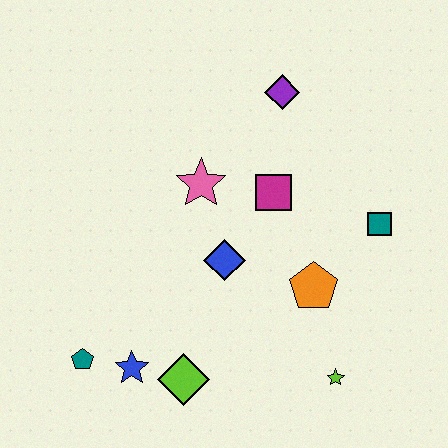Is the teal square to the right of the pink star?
Yes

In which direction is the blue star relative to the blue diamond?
The blue star is below the blue diamond.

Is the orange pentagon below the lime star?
No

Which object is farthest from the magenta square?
The teal pentagon is farthest from the magenta square.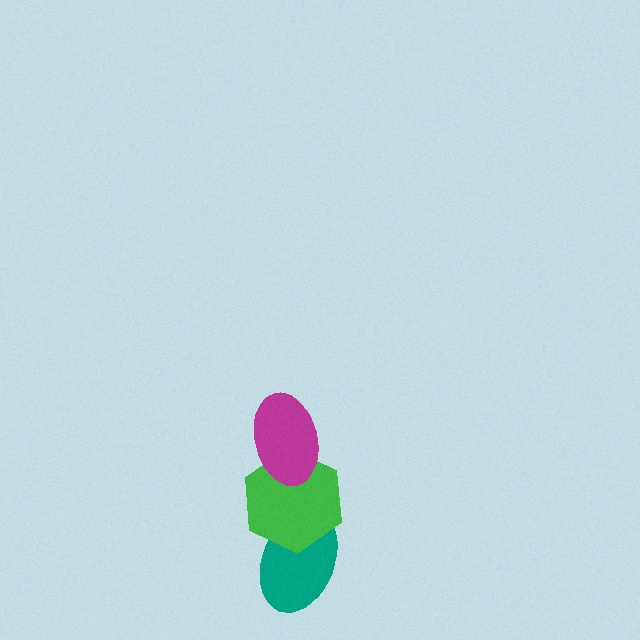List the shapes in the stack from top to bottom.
From top to bottom: the magenta ellipse, the green hexagon, the teal ellipse.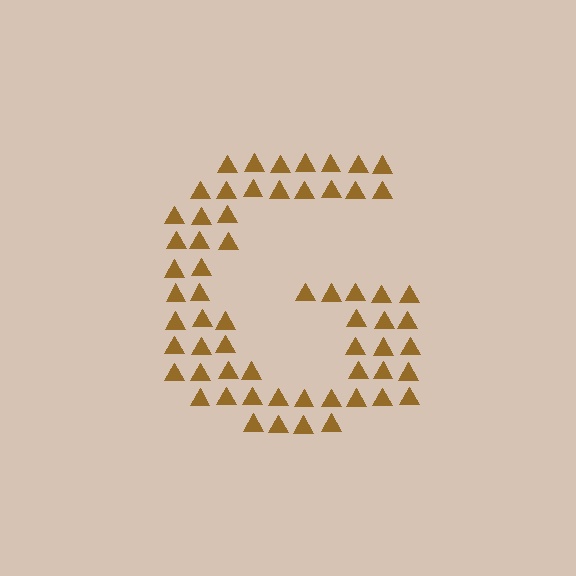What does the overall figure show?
The overall figure shows the letter G.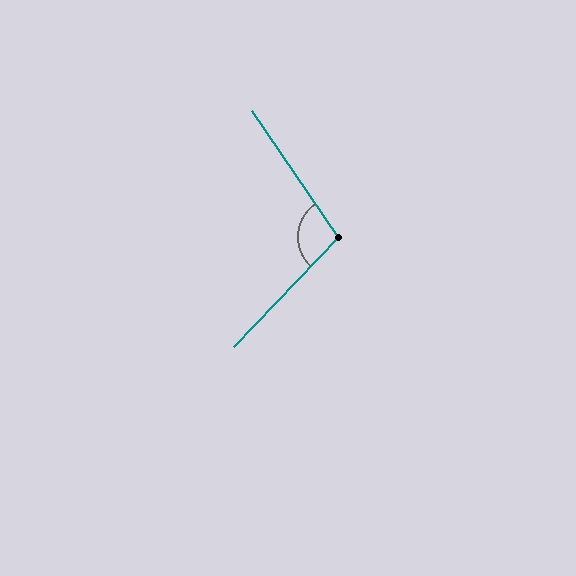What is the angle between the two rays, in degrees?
Approximately 102 degrees.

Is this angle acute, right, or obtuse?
It is obtuse.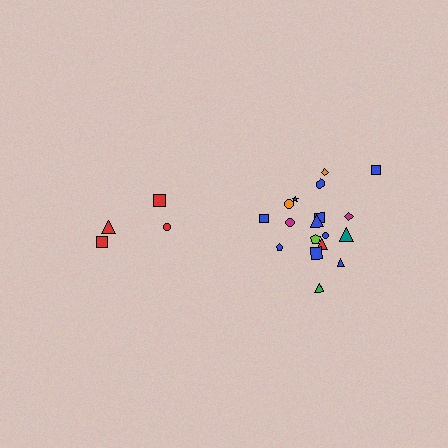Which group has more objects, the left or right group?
The right group.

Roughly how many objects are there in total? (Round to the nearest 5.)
Roughly 20 objects in total.